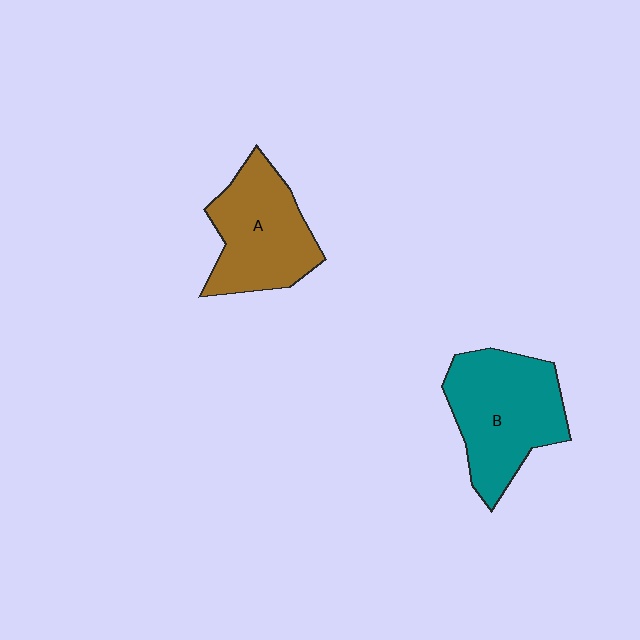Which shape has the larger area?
Shape B (teal).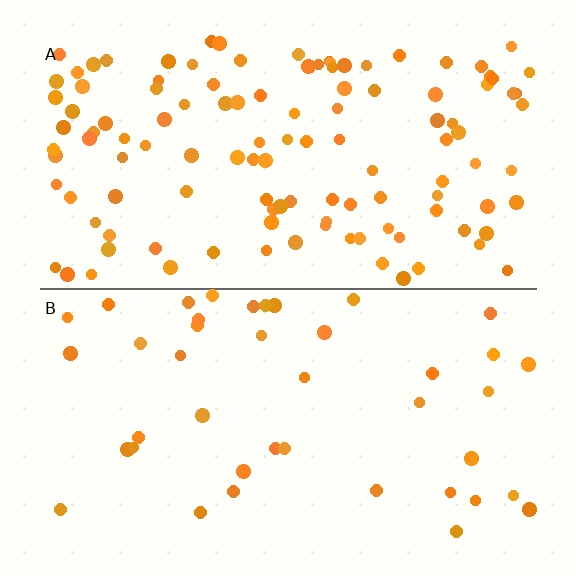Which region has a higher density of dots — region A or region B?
A (the top).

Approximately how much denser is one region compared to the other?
Approximately 2.8× — region A over region B.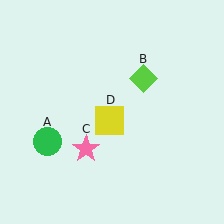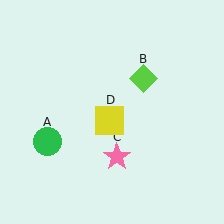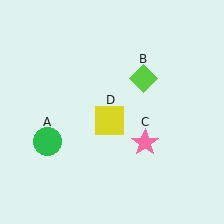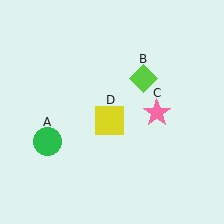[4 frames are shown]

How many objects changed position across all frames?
1 object changed position: pink star (object C).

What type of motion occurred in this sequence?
The pink star (object C) rotated counterclockwise around the center of the scene.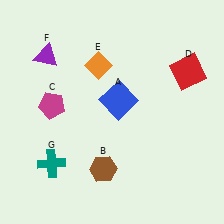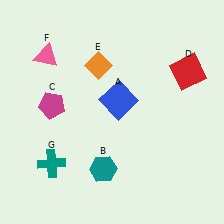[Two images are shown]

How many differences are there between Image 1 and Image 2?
There are 2 differences between the two images.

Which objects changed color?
B changed from brown to teal. F changed from purple to pink.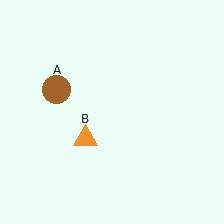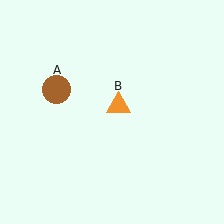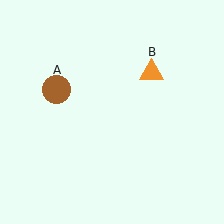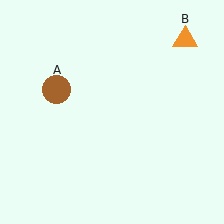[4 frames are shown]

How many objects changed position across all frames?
1 object changed position: orange triangle (object B).